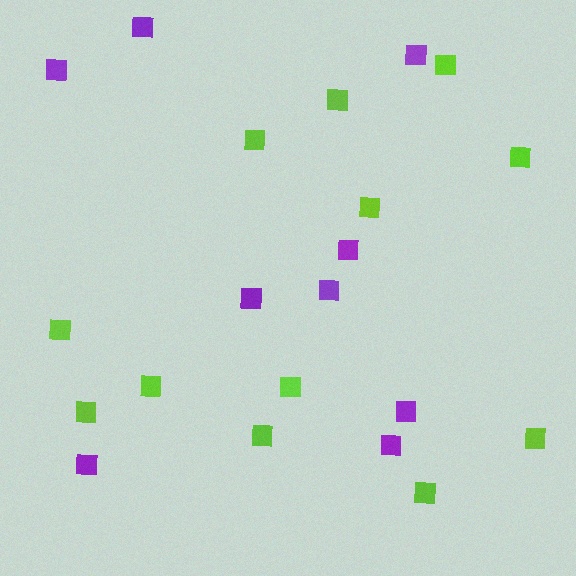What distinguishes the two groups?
There are 2 groups: one group of purple squares (9) and one group of lime squares (12).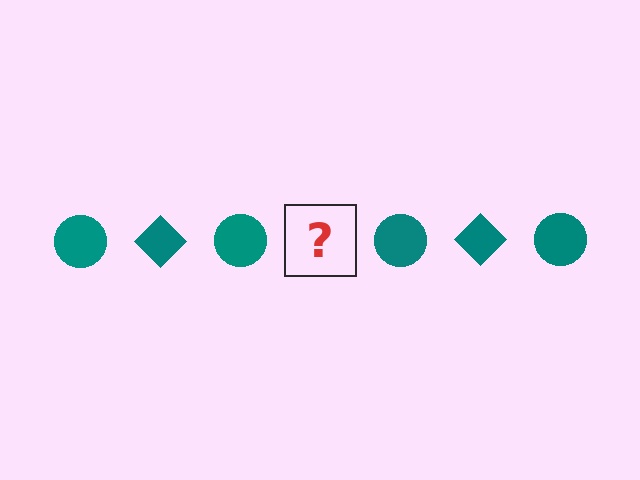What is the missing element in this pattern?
The missing element is a teal diamond.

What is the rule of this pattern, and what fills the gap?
The rule is that the pattern cycles through circle, diamond shapes in teal. The gap should be filled with a teal diamond.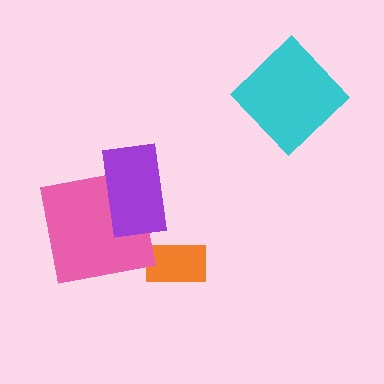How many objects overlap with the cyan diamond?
0 objects overlap with the cyan diamond.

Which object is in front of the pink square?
The purple rectangle is in front of the pink square.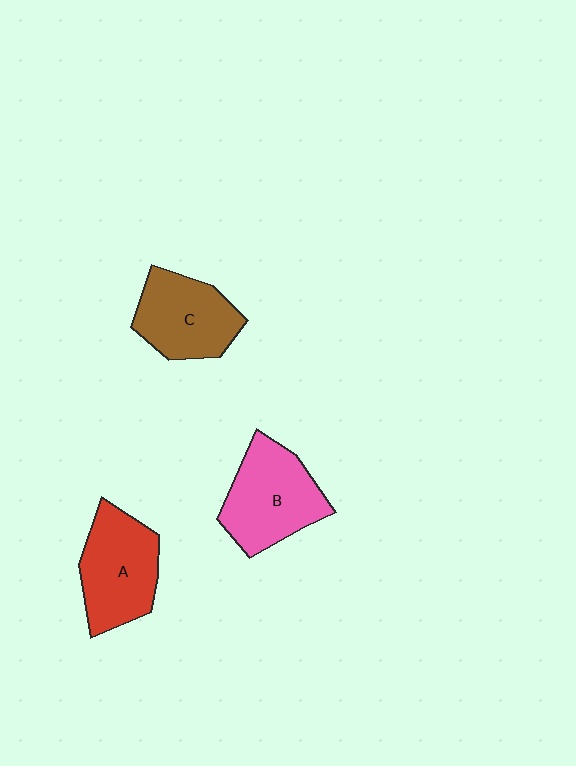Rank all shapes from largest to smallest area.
From largest to smallest: B (pink), A (red), C (brown).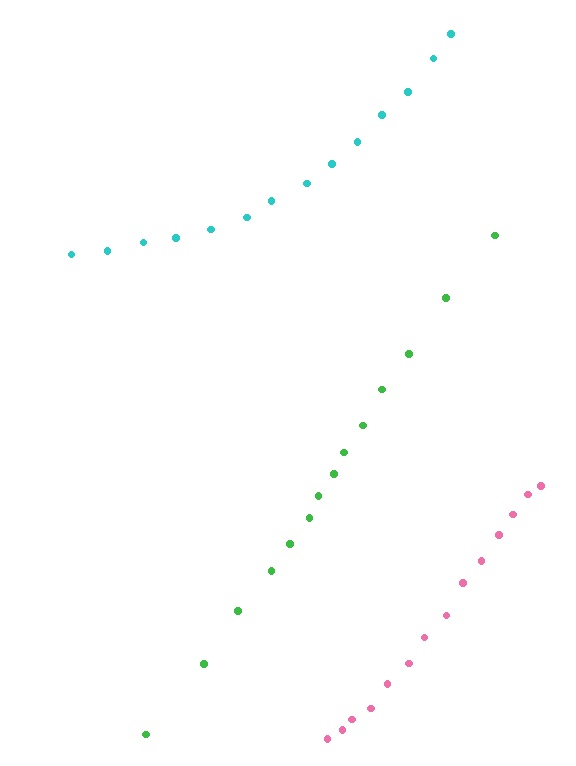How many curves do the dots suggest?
There are 3 distinct paths.